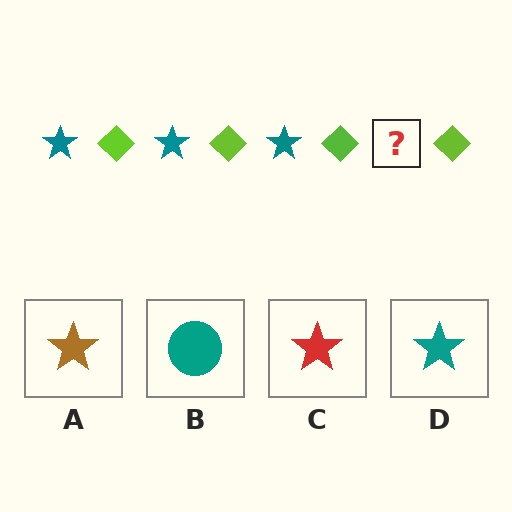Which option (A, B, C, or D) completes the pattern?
D.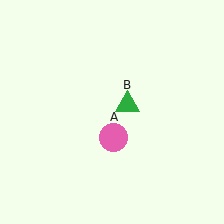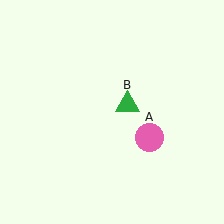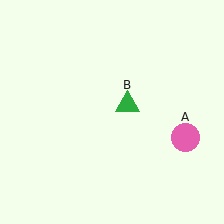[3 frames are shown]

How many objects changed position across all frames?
1 object changed position: pink circle (object A).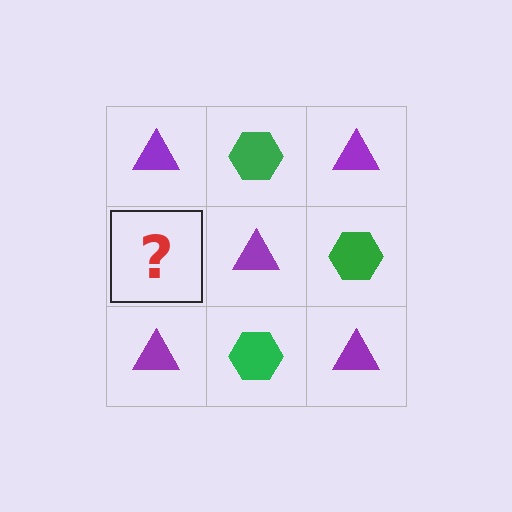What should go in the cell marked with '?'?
The missing cell should contain a green hexagon.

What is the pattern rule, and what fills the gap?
The rule is that it alternates purple triangle and green hexagon in a checkerboard pattern. The gap should be filled with a green hexagon.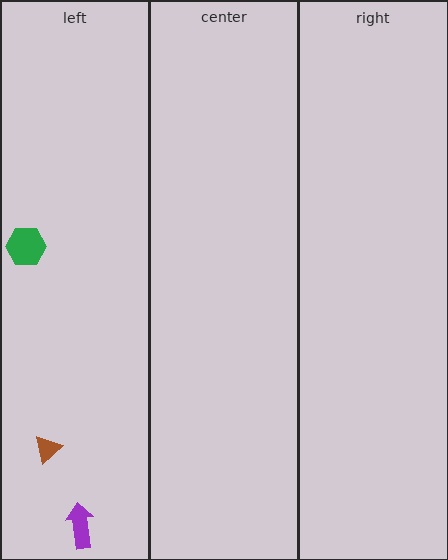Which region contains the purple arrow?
The left region.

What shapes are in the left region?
The purple arrow, the brown triangle, the green hexagon.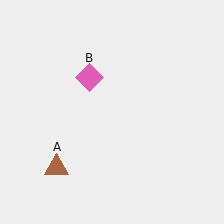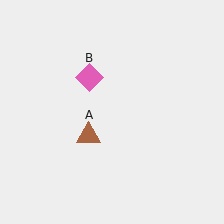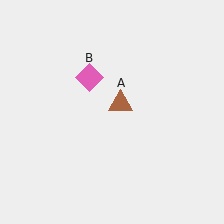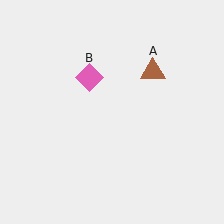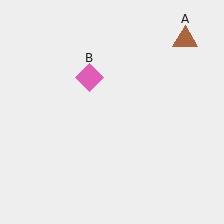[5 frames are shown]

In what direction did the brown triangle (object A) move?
The brown triangle (object A) moved up and to the right.